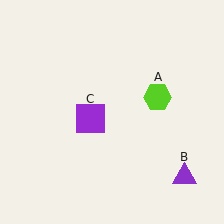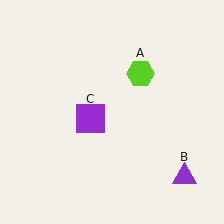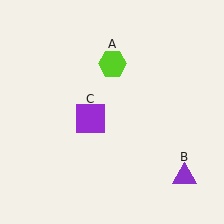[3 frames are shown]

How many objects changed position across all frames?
1 object changed position: lime hexagon (object A).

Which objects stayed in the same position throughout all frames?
Purple triangle (object B) and purple square (object C) remained stationary.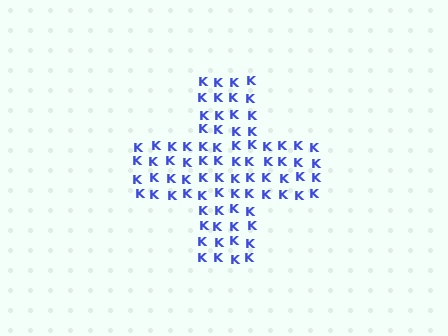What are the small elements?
The small elements are letter K's.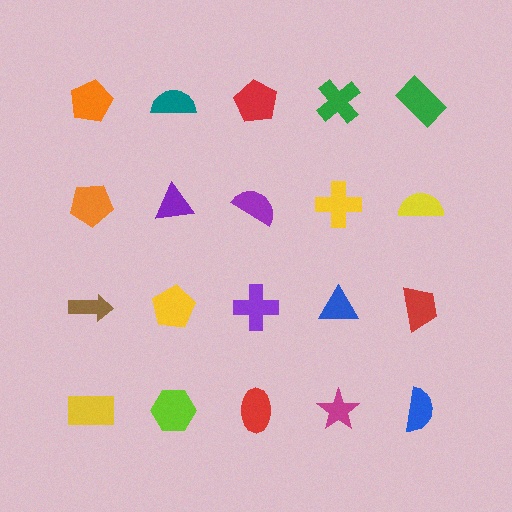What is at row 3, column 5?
A red trapezoid.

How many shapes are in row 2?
5 shapes.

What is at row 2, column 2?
A purple triangle.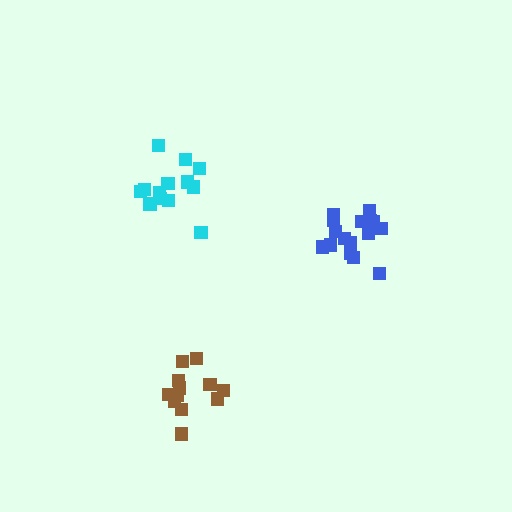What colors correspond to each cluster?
The clusters are colored: blue, cyan, brown.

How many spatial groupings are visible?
There are 3 spatial groupings.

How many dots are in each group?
Group 1: 16 dots, Group 2: 13 dots, Group 3: 12 dots (41 total).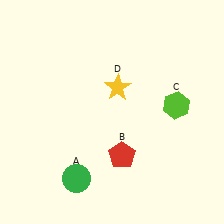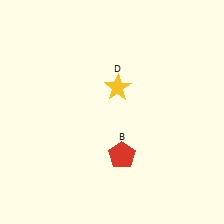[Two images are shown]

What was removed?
The green circle (A), the lime hexagon (C) were removed in Image 2.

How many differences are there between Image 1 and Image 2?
There are 2 differences between the two images.